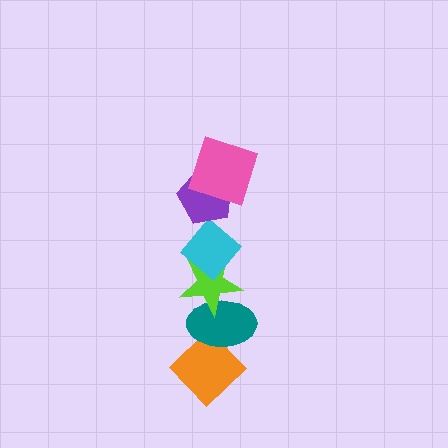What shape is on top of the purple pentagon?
The pink square is on top of the purple pentagon.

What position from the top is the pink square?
The pink square is 1st from the top.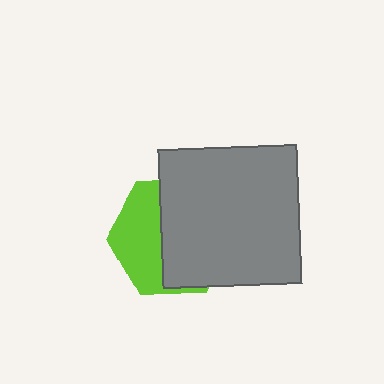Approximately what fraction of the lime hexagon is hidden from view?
Roughly 58% of the lime hexagon is hidden behind the gray square.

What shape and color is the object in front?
The object in front is a gray square.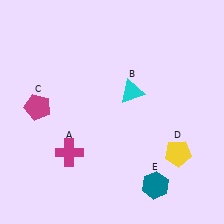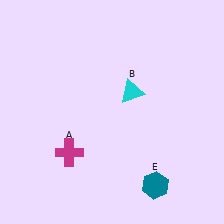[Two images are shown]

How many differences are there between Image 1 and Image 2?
There are 2 differences between the two images.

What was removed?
The yellow pentagon (D), the magenta pentagon (C) were removed in Image 2.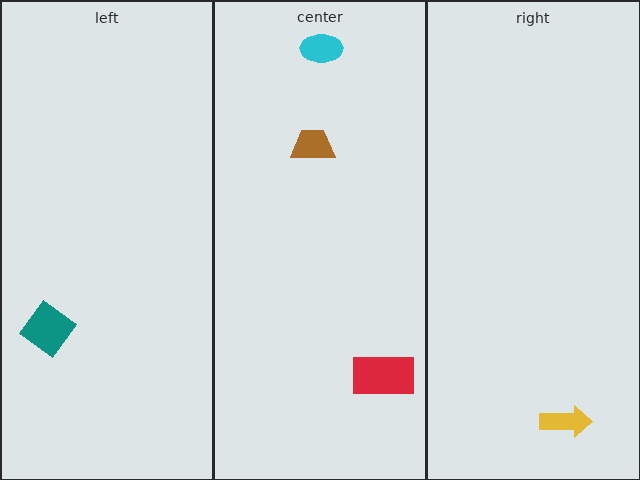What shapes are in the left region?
The teal diamond.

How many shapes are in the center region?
3.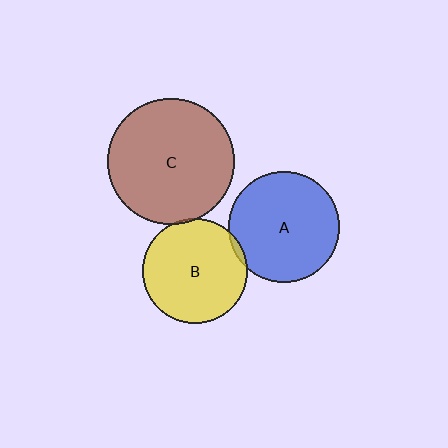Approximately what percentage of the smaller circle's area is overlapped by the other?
Approximately 5%.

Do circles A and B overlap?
Yes.